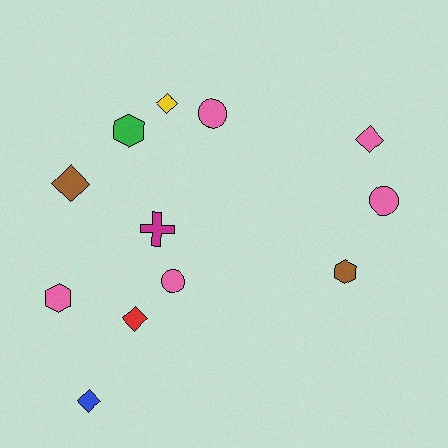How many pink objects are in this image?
There are 5 pink objects.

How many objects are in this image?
There are 12 objects.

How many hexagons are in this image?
There are 3 hexagons.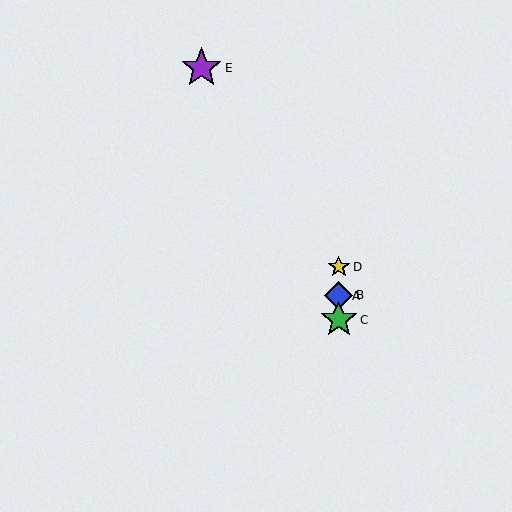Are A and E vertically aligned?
No, A is at x≈339 and E is at x≈201.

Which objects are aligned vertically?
Objects A, B, C, D are aligned vertically.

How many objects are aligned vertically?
4 objects (A, B, C, D) are aligned vertically.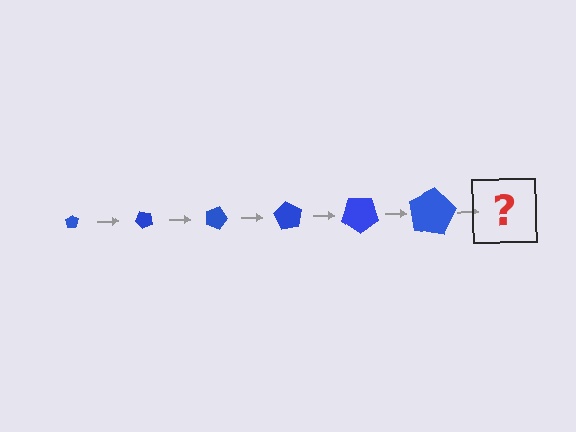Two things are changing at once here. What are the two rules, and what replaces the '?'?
The two rules are that the pentagon grows larger each step and it rotates 45 degrees each step. The '?' should be a pentagon, larger than the previous one and rotated 270 degrees from the start.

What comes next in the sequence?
The next element should be a pentagon, larger than the previous one and rotated 270 degrees from the start.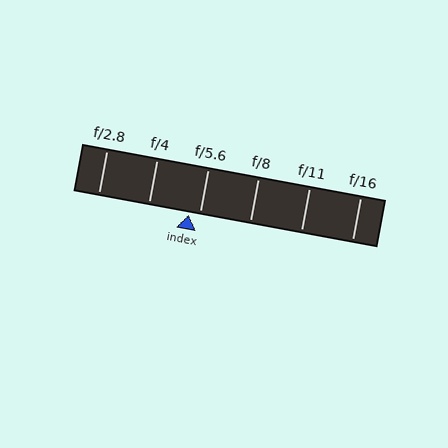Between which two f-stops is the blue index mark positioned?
The index mark is between f/4 and f/5.6.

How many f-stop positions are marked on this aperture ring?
There are 6 f-stop positions marked.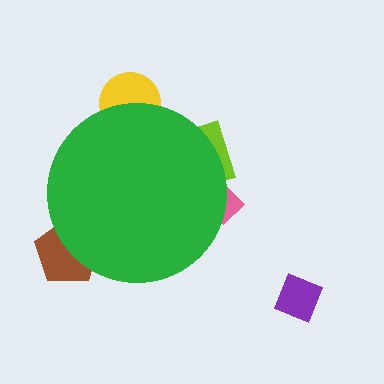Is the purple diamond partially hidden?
No, the purple diamond is fully visible.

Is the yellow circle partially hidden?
Yes, the yellow circle is partially hidden behind the green circle.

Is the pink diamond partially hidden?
Yes, the pink diamond is partially hidden behind the green circle.